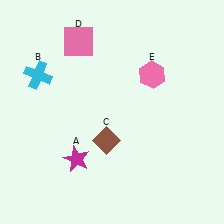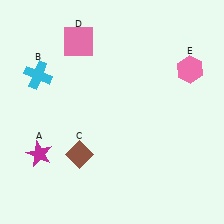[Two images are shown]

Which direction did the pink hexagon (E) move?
The pink hexagon (E) moved right.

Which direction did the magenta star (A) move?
The magenta star (A) moved left.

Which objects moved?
The objects that moved are: the magenta star (A), the brown diamond (C), the pink hexagon (E).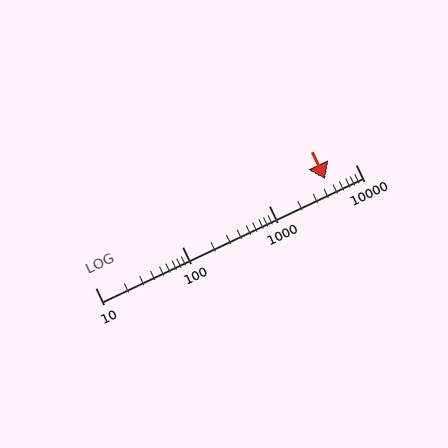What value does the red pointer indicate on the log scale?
The pointer indicates approximately 4500.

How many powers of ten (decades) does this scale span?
The scale spans 3 decades, from 10 to 10000.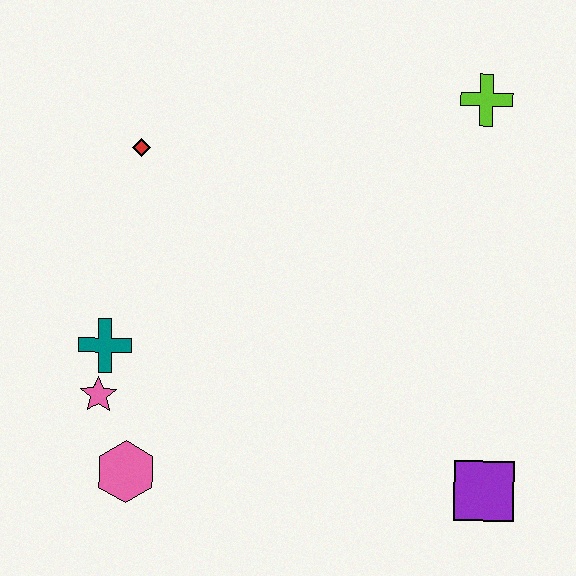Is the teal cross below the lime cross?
Yes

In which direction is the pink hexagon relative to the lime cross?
The pink hexagon is below the lime cross.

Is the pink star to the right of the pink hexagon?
No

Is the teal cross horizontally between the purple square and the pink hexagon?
No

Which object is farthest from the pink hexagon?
The lime cross is farthest from the pink hexagon.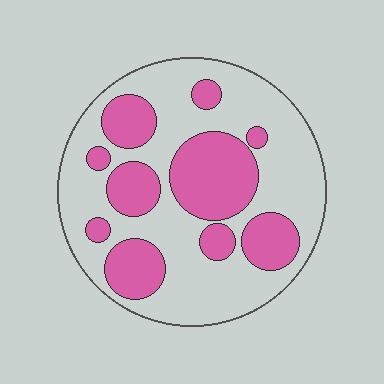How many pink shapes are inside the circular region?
10.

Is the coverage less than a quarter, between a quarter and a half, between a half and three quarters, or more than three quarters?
Between a quarter and a half.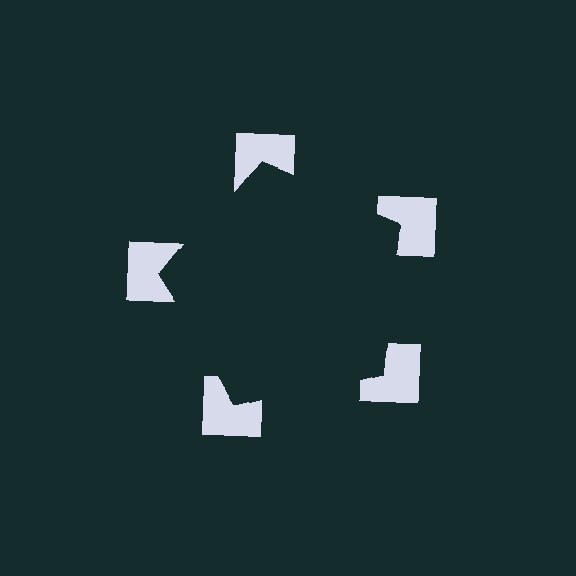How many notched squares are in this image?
There are 5 — one at each vertex of the illusory pentagon.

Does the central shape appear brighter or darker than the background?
It typically appears slightly darker than the background, even though no actual brightness change is drawn.